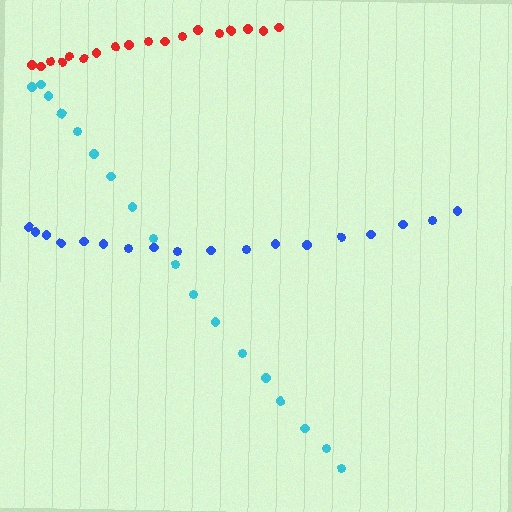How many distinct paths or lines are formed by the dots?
There are 3 distinct paths.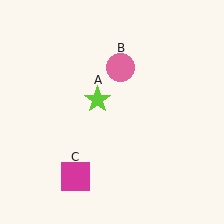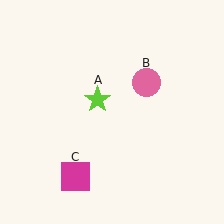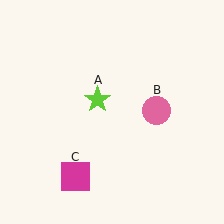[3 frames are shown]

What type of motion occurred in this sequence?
The pink circle (object B) rotated clockwise around the center of the scene.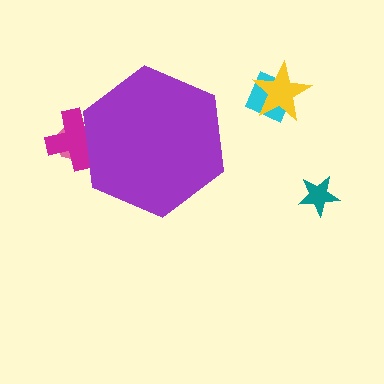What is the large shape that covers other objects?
A purple hexagon.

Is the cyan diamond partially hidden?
No, the cyan diamond is fully visible.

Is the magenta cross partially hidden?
Yes, the magenta cross is partially hidden behind the purple hexagon.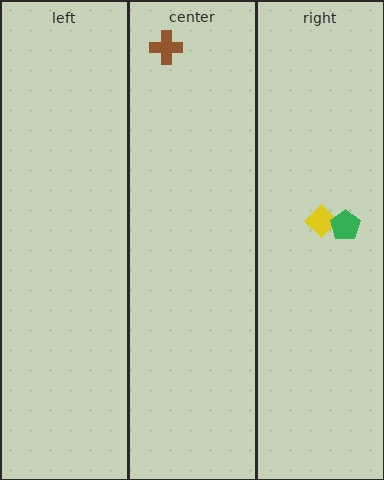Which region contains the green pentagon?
The right region.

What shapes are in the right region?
The yellow diamond, the green pentagon.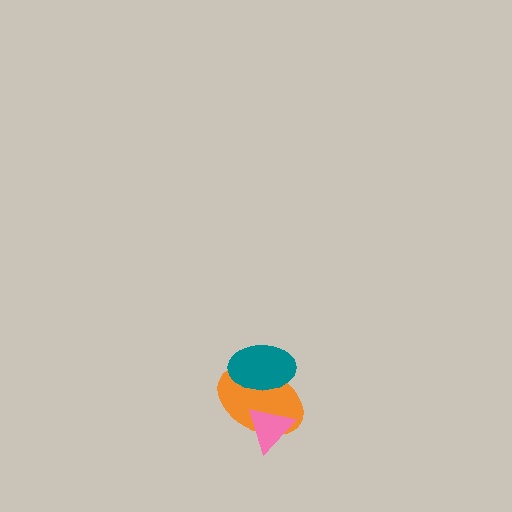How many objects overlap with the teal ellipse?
1 object overlaps with the teal ellipse.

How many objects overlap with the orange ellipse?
2 objects overlap with the orange ellipse.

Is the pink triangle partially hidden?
No, no other shape covers it.